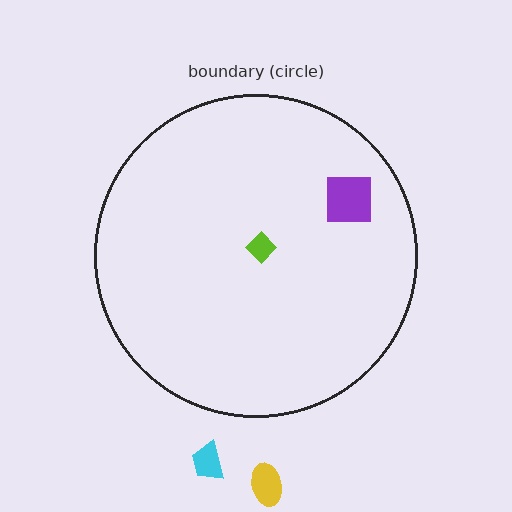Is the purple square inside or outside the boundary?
Inside.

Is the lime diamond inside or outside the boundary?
Inside.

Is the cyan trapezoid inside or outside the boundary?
Outside.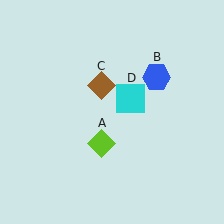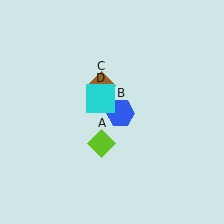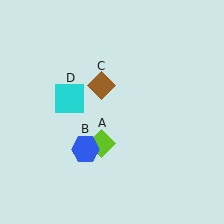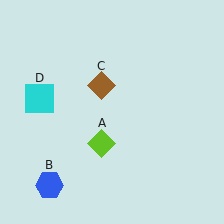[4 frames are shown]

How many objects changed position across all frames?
2 objects changed position: blue hexagon (object B), cyan square (object D).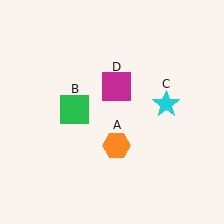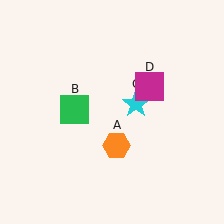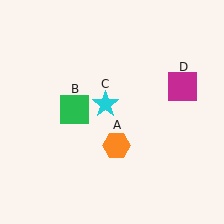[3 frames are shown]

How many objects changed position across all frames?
2 objects changed position: cyan star (object C), magenta square (object D).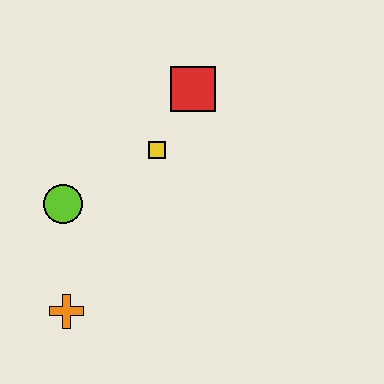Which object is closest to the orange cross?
The lime circle is closest to the orange cross.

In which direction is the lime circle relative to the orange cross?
The lime circle is above the orange cross.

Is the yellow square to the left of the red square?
Yes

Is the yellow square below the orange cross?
No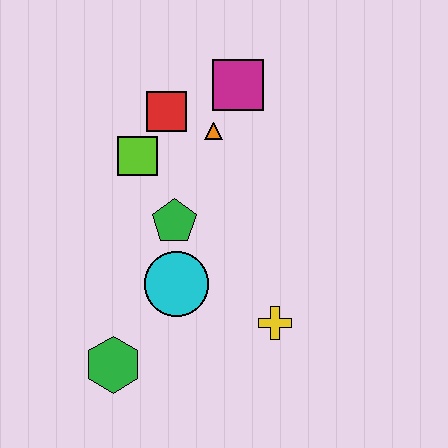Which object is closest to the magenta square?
The orange triangle is closest to the magenta square.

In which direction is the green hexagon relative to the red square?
The green hexagon is below the red square.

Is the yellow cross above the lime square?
No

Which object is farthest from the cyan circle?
The magenta square is farthest from the cyan circle.